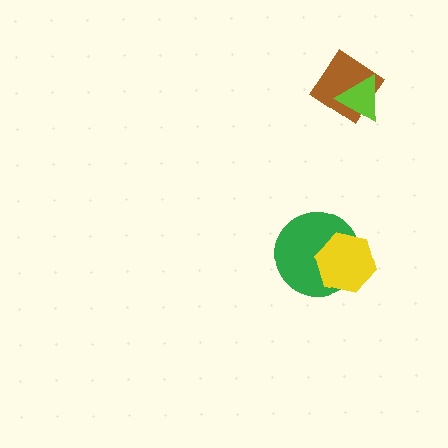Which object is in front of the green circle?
The yellow hexagon is in front of the green circle.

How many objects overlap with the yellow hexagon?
1 object overlaps with the yellow hexagon.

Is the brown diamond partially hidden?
Yes, it is partially covered by another shape.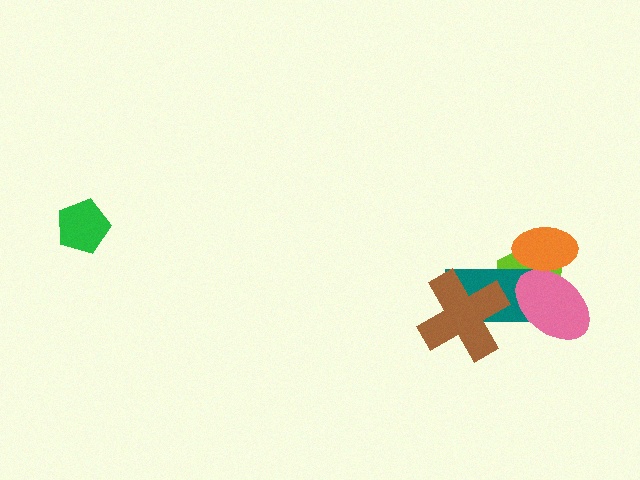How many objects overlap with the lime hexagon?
4 objects overlap with the lime hexagon.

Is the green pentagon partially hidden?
No, no other shape covers it.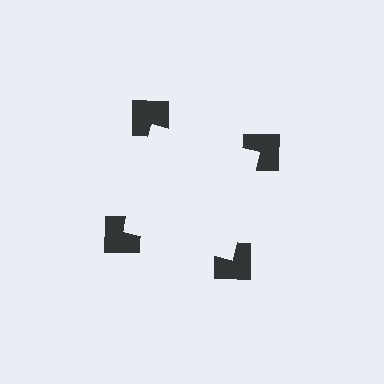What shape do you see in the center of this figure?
An illusory square — its edges are inferred from the aligned wedge cuts in the notched squares, not physically drawn.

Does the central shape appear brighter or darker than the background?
It typically appears slightly brighter than the background, even though no actual brightness change is drawn.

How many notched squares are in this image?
There are 4 — one at each vertex of the illusory square.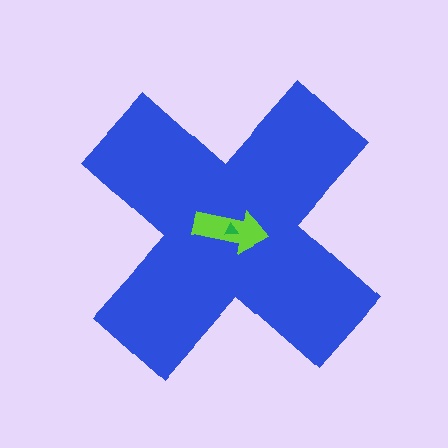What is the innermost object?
The green triangle.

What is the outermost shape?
The blue cross.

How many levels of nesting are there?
3.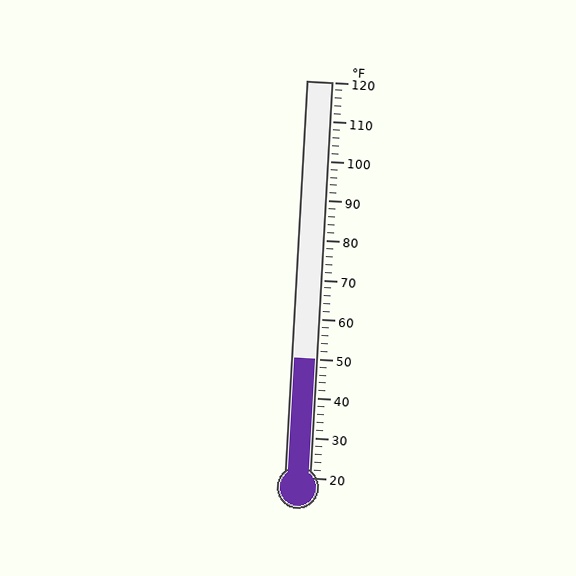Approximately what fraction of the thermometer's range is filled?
The thermometer is filled to approximately 30% of its range.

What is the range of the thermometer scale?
The thermometer scale ranges from 20°F to 120°F.